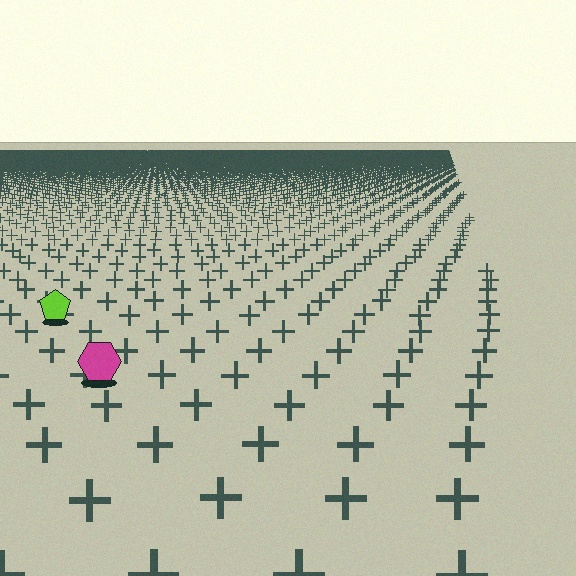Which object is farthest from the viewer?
The lime pentagon is farthest from the viewer. It appears smaller and the ground texture around it is denser.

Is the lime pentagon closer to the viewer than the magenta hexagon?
No. The magenta hexagon is closer — you can tell from the texture gradient: the ground texture is coarser near it.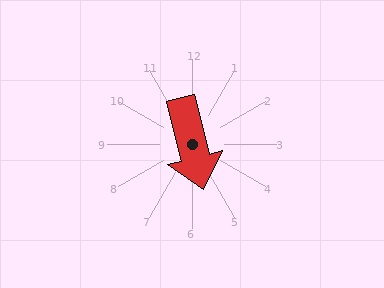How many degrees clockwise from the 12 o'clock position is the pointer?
Approximately 166 degrees.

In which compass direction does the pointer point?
South.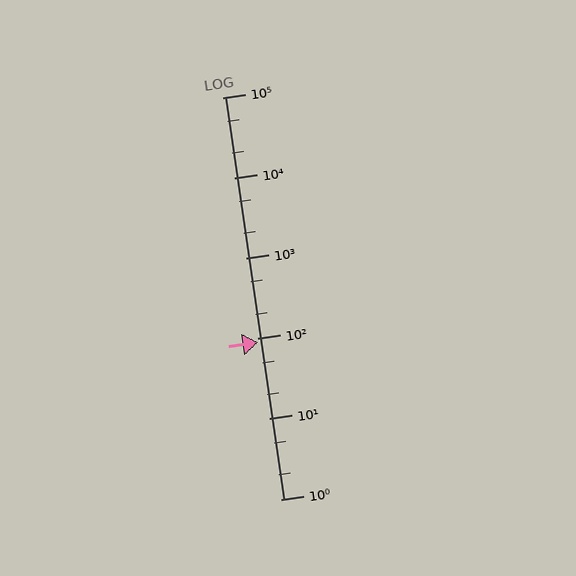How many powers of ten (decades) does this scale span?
The scale spans 5 decades, from 1 to 100000.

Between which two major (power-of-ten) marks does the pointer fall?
The pointer is between 10 and 100.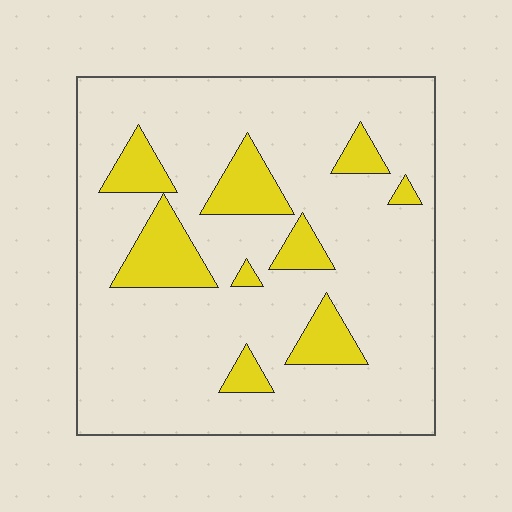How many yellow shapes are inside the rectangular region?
9.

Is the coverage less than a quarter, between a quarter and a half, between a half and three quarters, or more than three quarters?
Less than a quarter.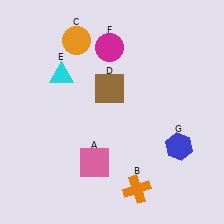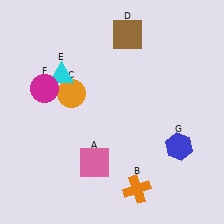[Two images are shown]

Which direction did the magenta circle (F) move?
The magenta circle (F) moved left.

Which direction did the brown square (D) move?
The brown square (D) moved up.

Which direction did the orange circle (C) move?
The orange circle (C) moved down.